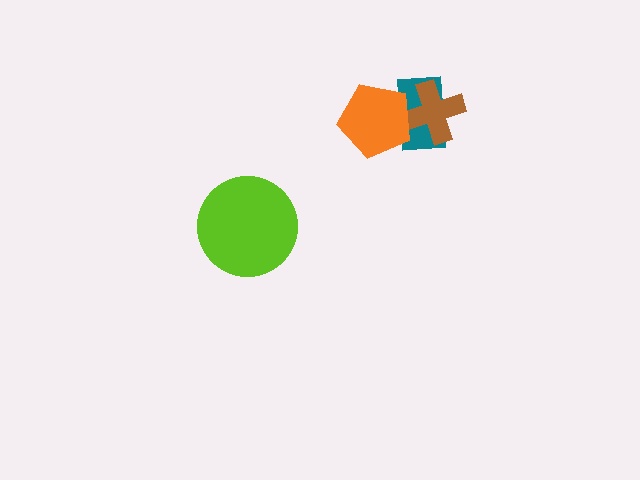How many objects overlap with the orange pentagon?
2 objects overlap with the orange pentagon.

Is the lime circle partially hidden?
No, no other shape covers it.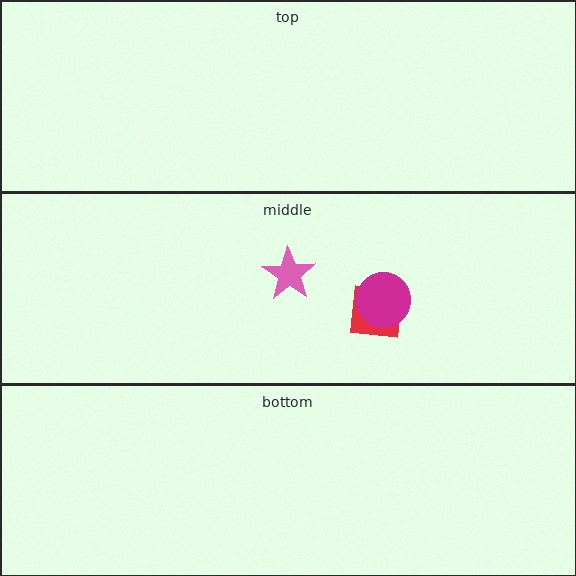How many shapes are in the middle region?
3.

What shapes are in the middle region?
The pink star, the red square, the magenta circle.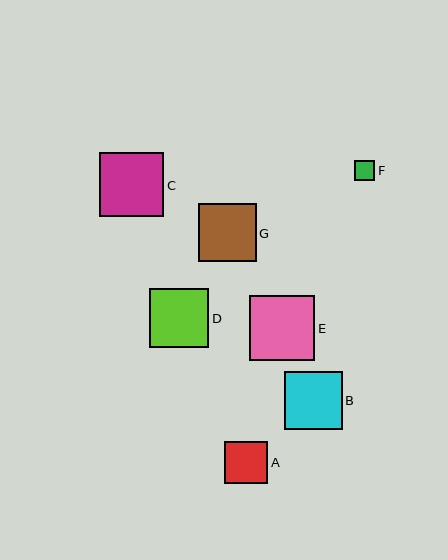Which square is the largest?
Square E is the largest with a size of approximately 65 pixels.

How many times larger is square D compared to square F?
Square D is approximately 2.9 times the size of square F.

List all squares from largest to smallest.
From largest to smallest: E, C, D, G, B, A, F.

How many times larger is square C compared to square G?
Square C is approximately 1.1 times the size of square G.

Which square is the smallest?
Square F is the smallest with a size of approximately 20 pixels.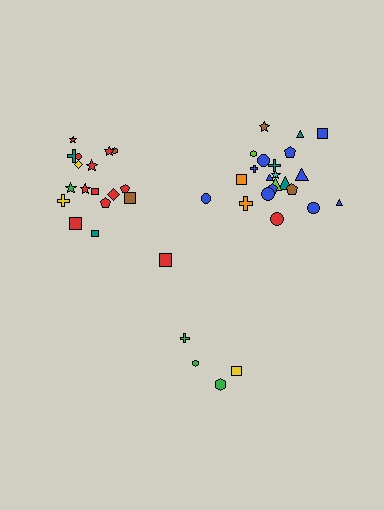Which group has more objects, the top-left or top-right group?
The top-right group.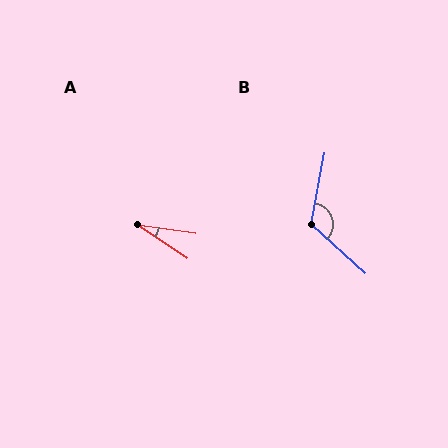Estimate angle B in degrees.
Approximately 121 degrees.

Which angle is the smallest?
A, at approximately 26 degrees.